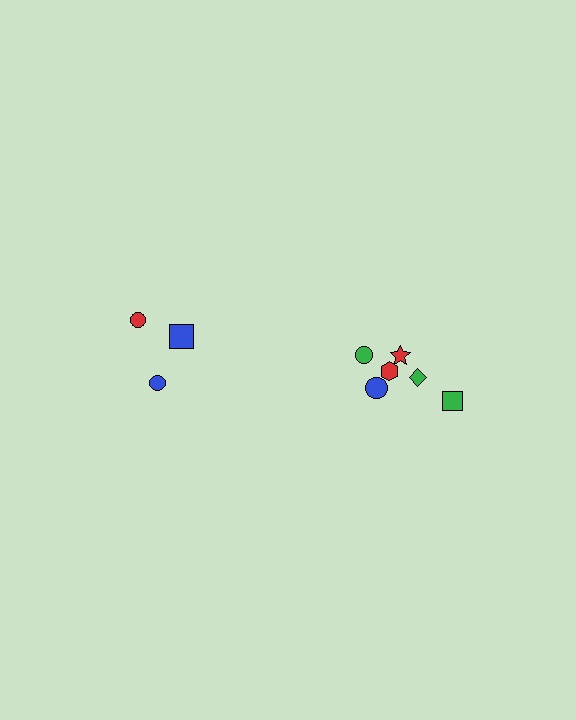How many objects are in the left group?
There are 3 objects.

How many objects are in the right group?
There are 6 objects.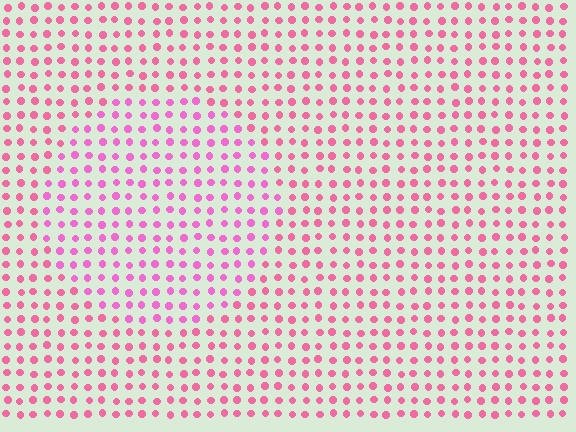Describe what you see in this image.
The image is filled with small pink elements in a uniform arrangement. A circle-shaped region is visible where the elements are tinted to a slightly different hue, forming a subtle color boundary.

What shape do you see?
I see a circle.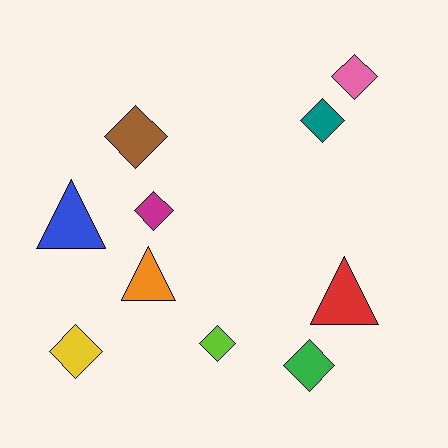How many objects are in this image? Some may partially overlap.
There are 10 objects.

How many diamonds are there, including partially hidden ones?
There are 7 diamonds.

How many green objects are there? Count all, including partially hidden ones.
There is 1 green object.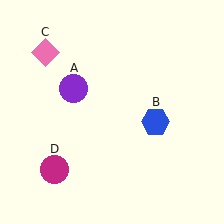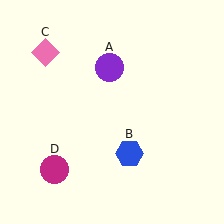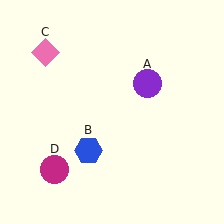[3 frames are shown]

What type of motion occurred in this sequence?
The purple circle (object A), blue hexagon (object B) rotated clockwise around the center of the scene.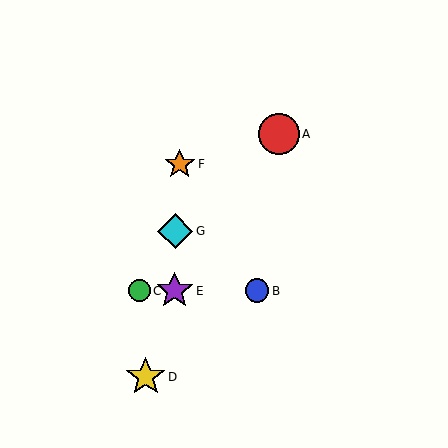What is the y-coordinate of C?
Object C is at y≈291.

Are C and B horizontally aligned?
Yes, both are at y≈291.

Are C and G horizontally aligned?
No, C is at y≈291 and G is at y≈231.